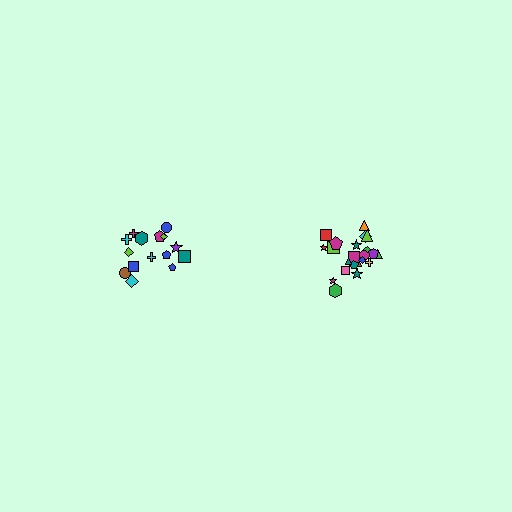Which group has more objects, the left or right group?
The right group.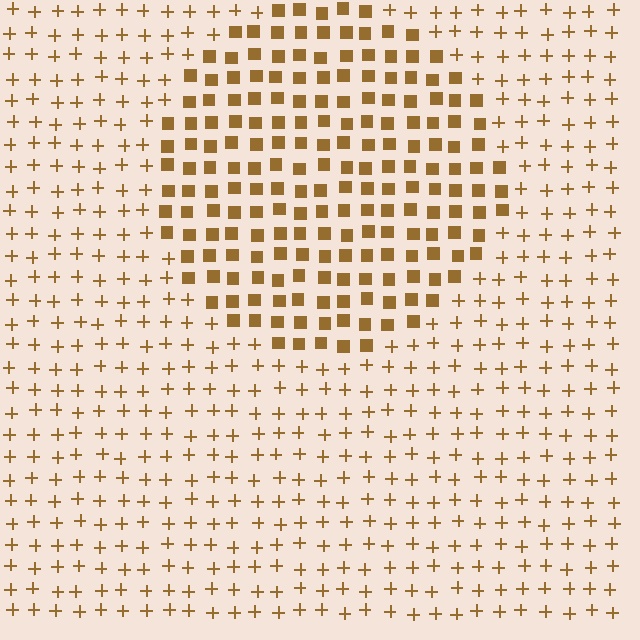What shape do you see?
I see a circle.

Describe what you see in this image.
The image is filled with small brown elements arranged in a uniform grid. A circle-shaped region contains squares, while the surrounding area contains plus signs. The boundary is defined purely by the change in element shape.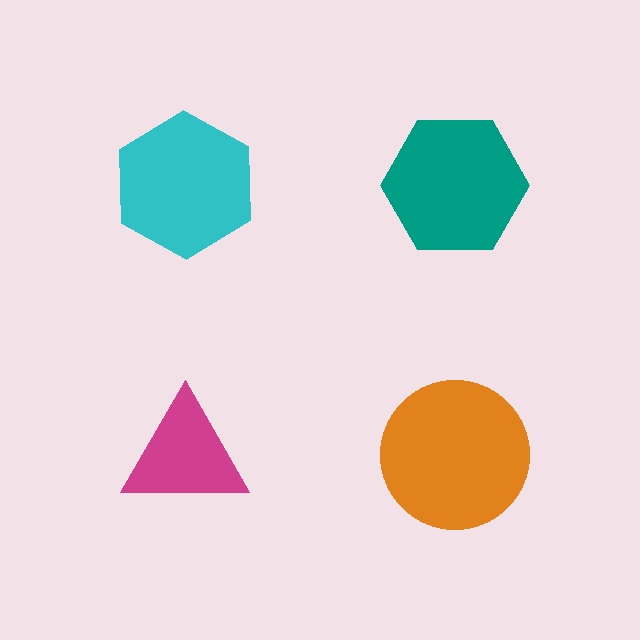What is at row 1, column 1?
A cyan hexagon.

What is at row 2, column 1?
A magenta triangle.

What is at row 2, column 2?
An orange circle.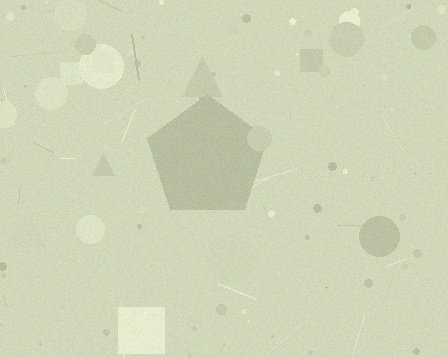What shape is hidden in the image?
A pentagon is hidden in the image.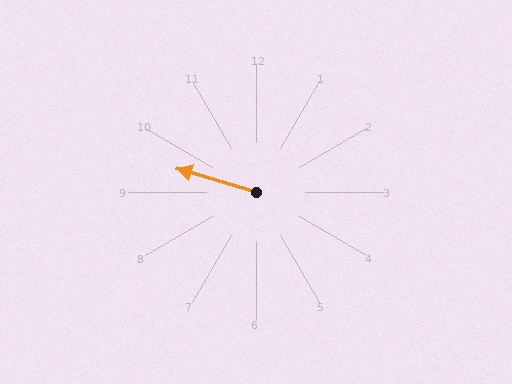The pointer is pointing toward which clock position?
Roughly 10 o'clock.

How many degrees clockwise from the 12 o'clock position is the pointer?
Approximately 287 degrees.